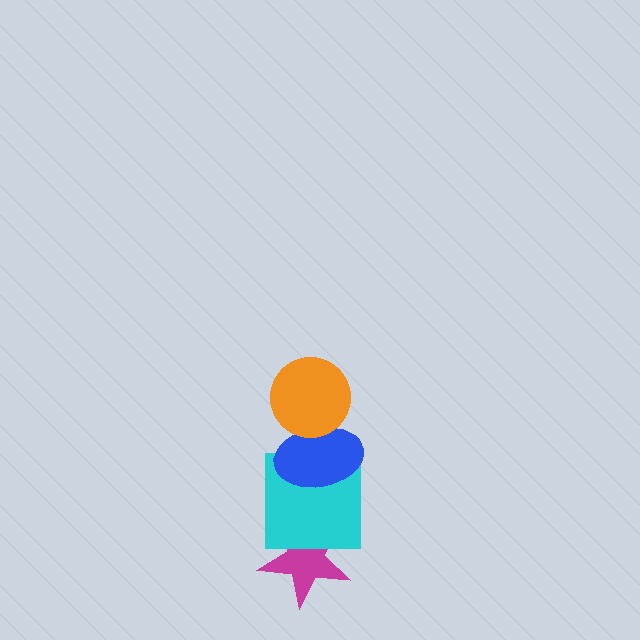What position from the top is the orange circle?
The orange circle is 1st from the top.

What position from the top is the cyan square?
The cyan square is 3rd from the top.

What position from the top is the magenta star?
The magenta star is 4th from the top.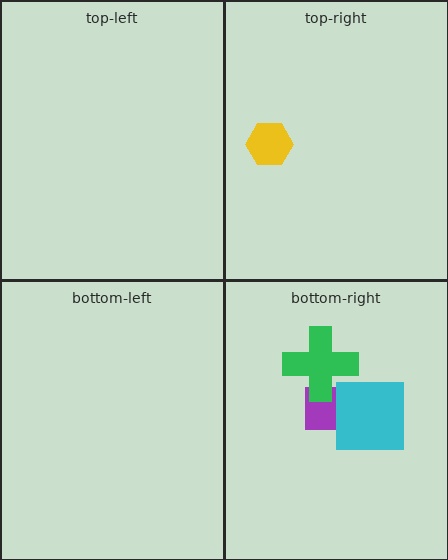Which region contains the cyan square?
The bottom-right region.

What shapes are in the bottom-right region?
The purple rectangle, the green cross, the cyan square.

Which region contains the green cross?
The bottom-right region.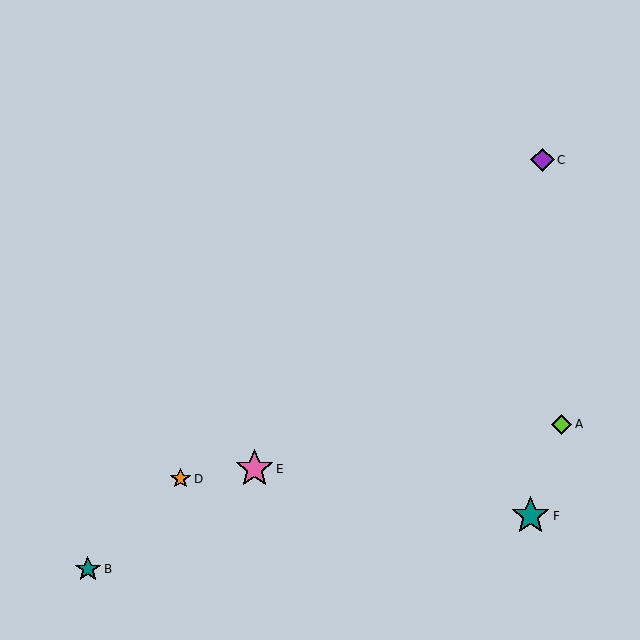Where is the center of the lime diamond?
The center of the lime diamond is at (562, 424).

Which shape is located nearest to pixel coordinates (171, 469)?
The orange star (labeled D) at (181, 479) is nearest to that location.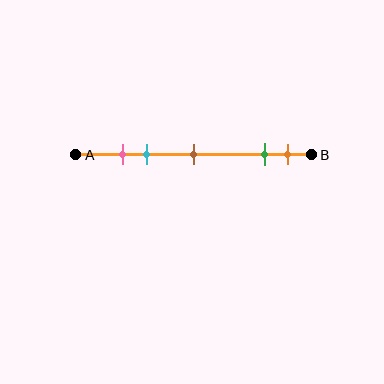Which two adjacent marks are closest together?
The pink and cyan marks are the closest adjacent pair.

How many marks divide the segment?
There are 5 marks dividing the segment.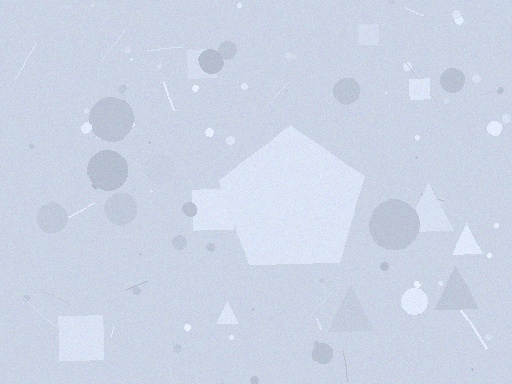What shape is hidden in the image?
A pentagon is hidden in the image.